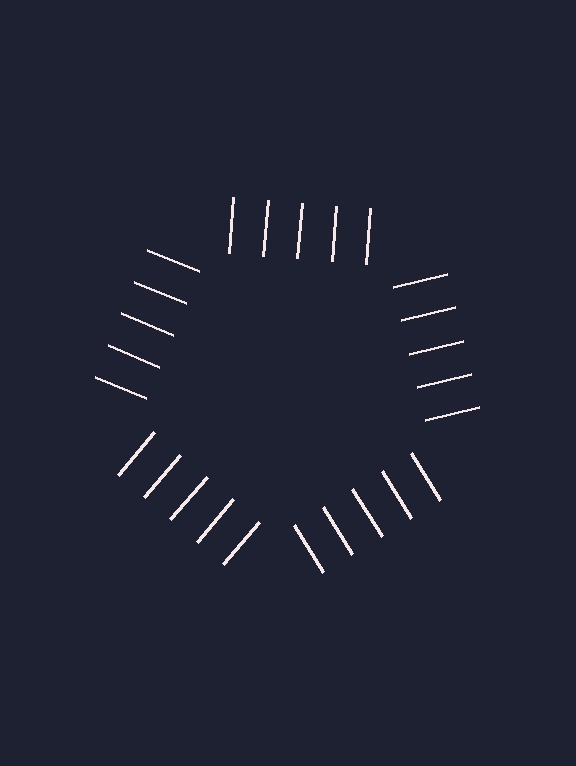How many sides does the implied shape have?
5 sides — the line-ends trace a pentagon.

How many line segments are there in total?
25 — 5 along each of the 5 edges.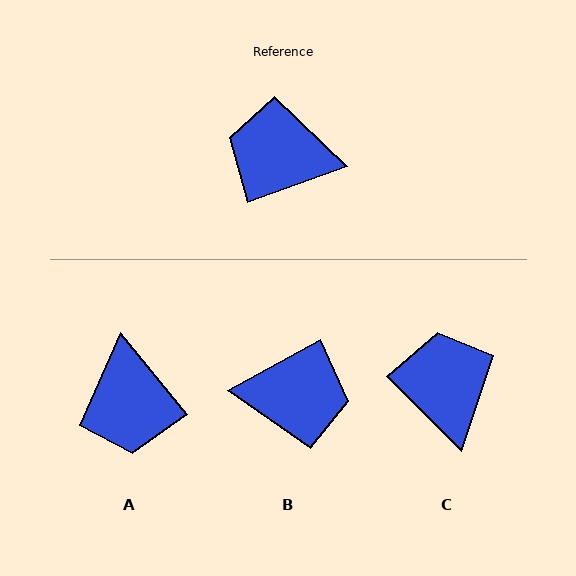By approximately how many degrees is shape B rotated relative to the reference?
Approximately 171 degrees clockwise.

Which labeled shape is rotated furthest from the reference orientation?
B, about 171 degrees away.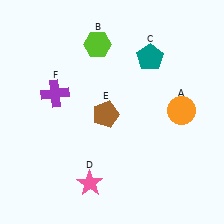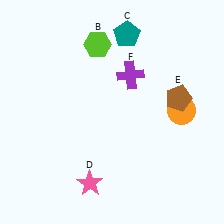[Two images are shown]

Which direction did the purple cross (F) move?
The purple cross (F) moved right.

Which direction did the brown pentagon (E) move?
The brown pentagon (E) moved right.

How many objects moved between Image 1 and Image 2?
3 objects moved between the two images.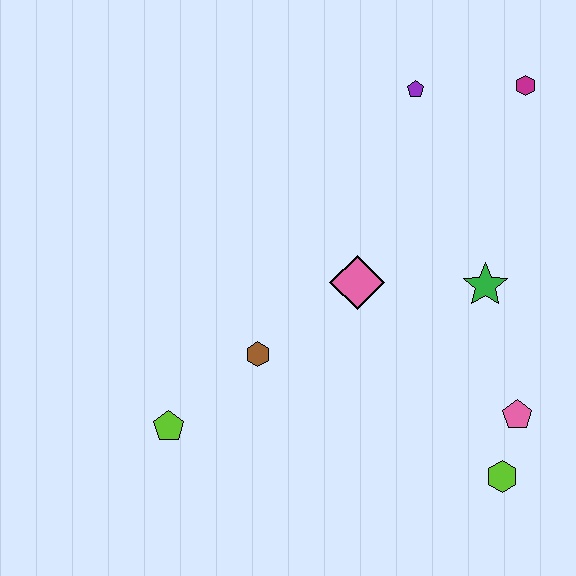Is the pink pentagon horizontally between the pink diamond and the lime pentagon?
No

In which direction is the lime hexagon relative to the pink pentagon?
The lime hexagon is below the pink pentagon.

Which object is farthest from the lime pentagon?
The magenta hexagon is farthest from the lime pentagon.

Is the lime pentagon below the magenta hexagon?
Yes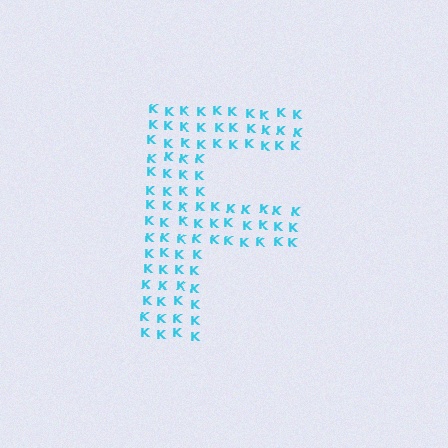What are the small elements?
The small elements are letter K's.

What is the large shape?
The large shape is the letter F.